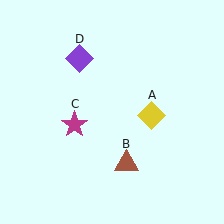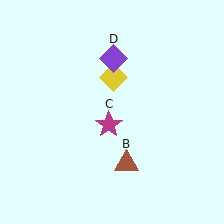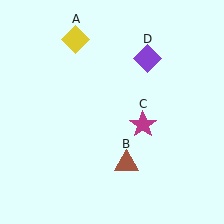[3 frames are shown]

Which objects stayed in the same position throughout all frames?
Brown triangle (object B) remained stationary.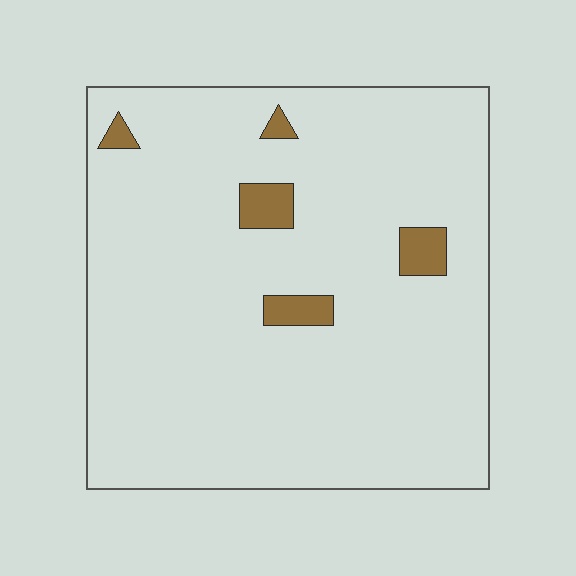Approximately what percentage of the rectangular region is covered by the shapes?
Approximately 5%.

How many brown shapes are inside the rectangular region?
5.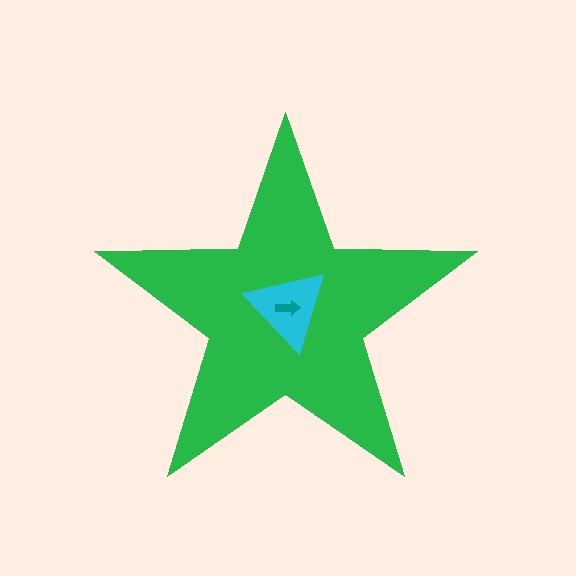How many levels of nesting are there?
3.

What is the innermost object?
The teal arrow.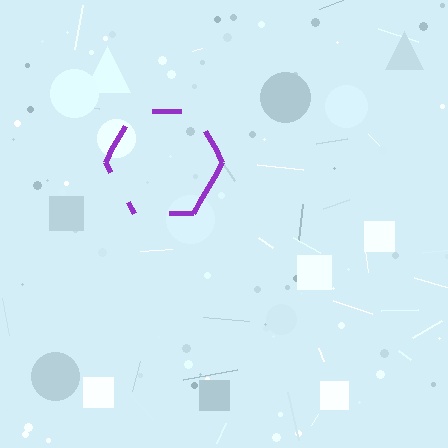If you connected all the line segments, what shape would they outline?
They would outline a hexagon.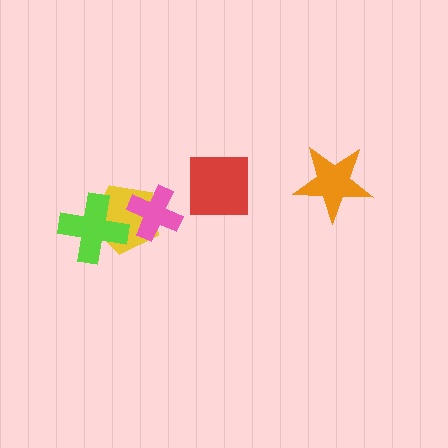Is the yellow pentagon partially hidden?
Yes, it is partially covered by another shape.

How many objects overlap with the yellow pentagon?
2 objects overlap with the yellow pentagon.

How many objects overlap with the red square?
0 objects overlap with the red square.